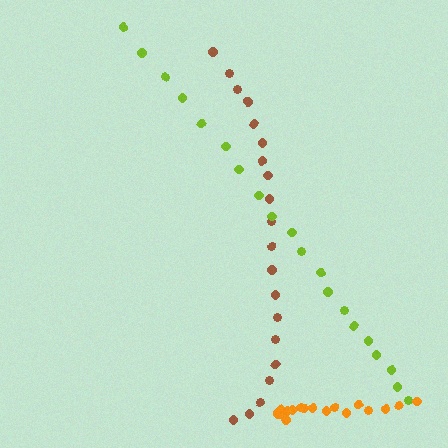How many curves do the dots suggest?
There are 3 distinct paths.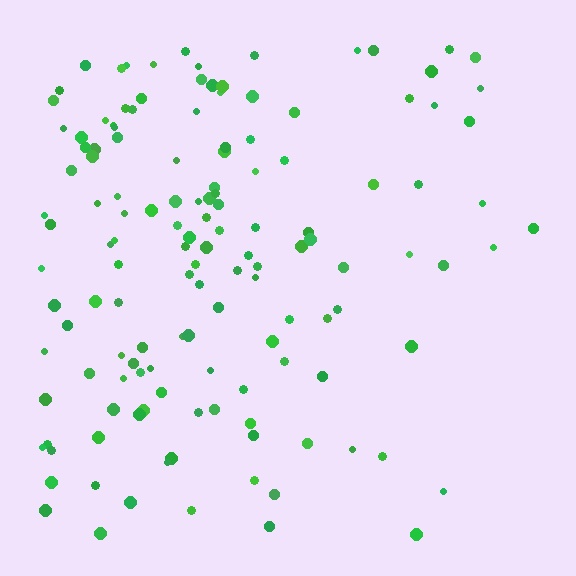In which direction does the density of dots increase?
From right to left, with the left side densest.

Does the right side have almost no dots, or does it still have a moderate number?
Still a moderate number, just noticeably fewer than the left.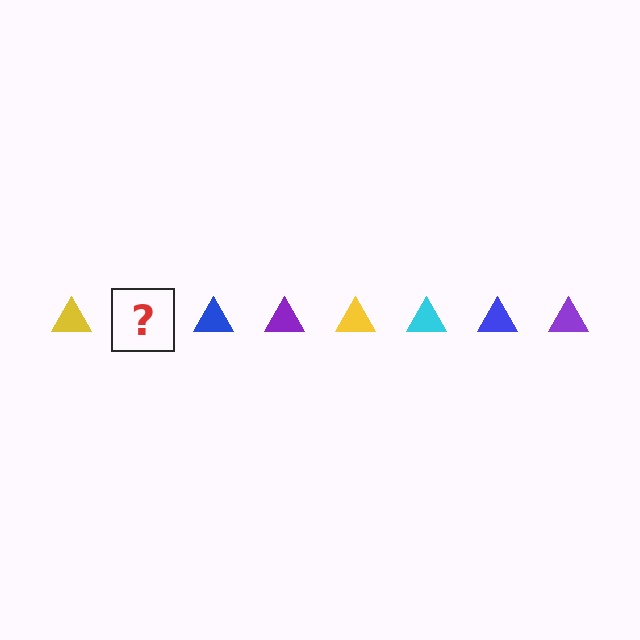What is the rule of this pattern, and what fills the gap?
The rule is that the pattern cycles through yellow, cyan, blue, purple triangles. The gap should be filled with a cyan triangle.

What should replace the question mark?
The question mark should be replaced with a cyan triangle.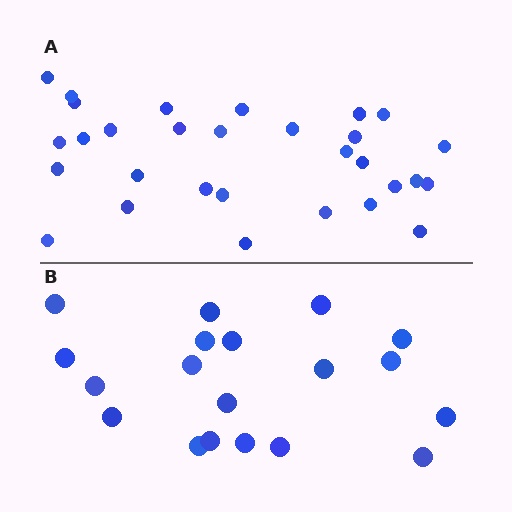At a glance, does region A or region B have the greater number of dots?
Region A (the top region) has more dots.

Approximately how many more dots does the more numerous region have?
Region A has roughly 12 or so more dots than region B.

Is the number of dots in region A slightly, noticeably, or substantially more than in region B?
Region A has substantially more. The ratio is roughly 1.6 to 1.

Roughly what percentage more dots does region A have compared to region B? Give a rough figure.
About 60% more.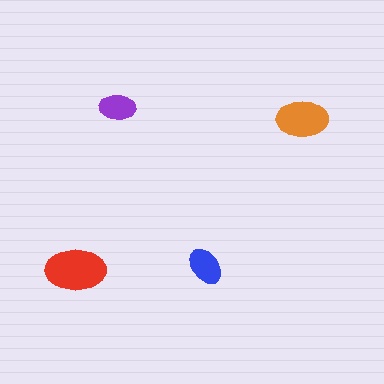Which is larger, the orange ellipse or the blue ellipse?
The orange one.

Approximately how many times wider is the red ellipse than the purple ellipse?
About 1.5 times wider.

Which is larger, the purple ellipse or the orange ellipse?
The orange one.